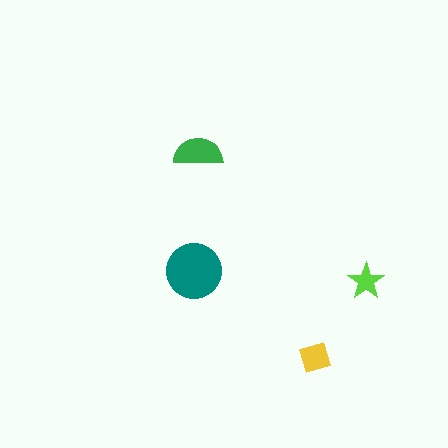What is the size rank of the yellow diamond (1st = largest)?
3rd.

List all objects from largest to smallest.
The teal circle, the green semicircle, the yellow diamond, the lime star.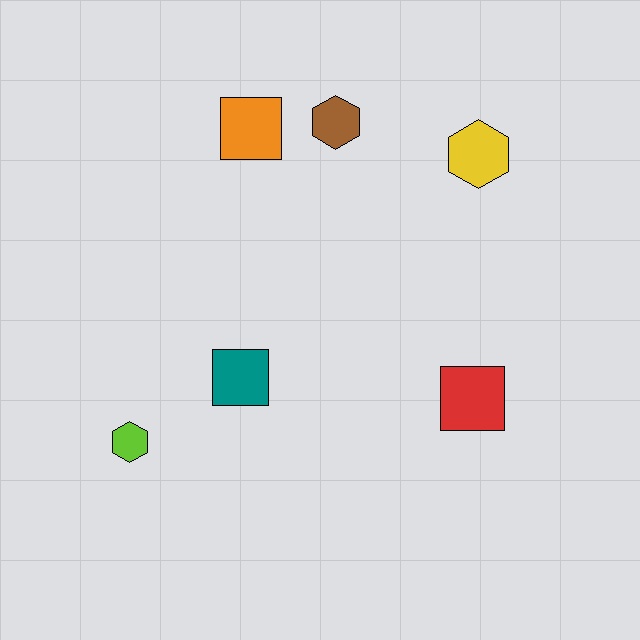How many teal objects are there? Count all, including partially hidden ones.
There is 1 teal object.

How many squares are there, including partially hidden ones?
There are 3 squares.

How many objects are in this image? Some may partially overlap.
There are 6 objects.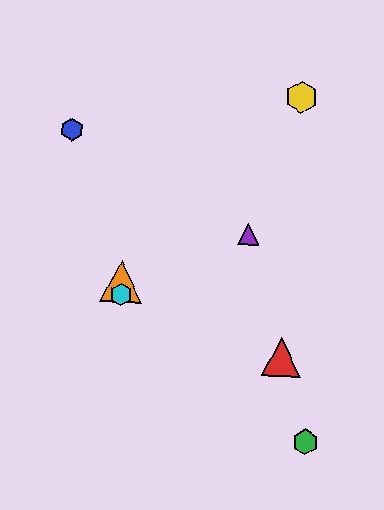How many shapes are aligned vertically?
2 shapes (the orange triangle, the cyan hexagon) are aligned vertically.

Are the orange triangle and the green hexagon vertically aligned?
No, the orange triangle is at x≈122 and the green hexagon is at x≈305.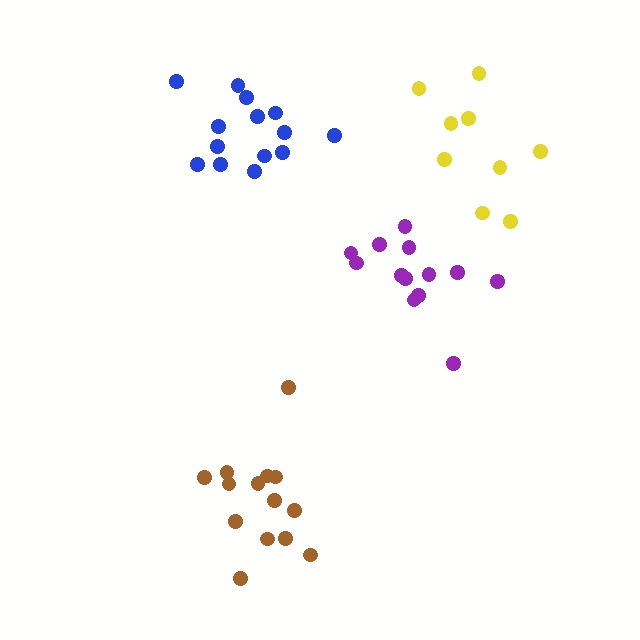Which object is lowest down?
The brown cluster is bottommost.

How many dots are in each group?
Group 1: 9 dots, Group 2: 14 dots, Group 3: 13 dots, Group 4: 14 dots (50 total).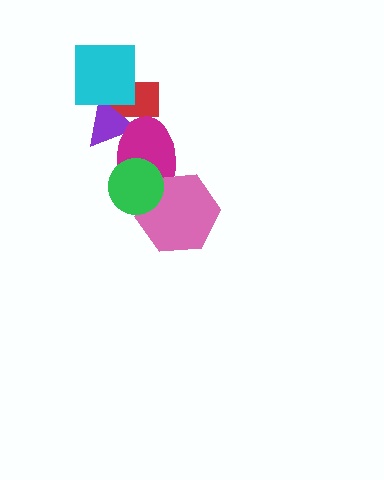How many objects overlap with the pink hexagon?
2 objects overlap with the pink hexagon.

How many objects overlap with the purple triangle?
3 objects overlap with the purple triangle.